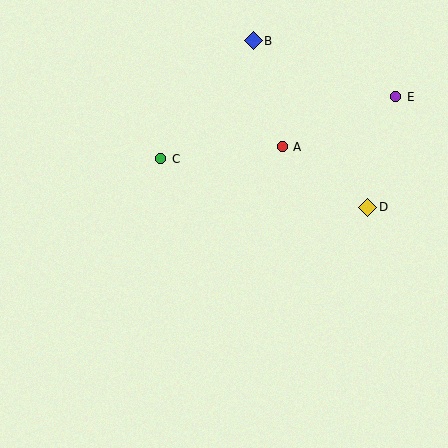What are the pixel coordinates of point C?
Point C is at (161, 159).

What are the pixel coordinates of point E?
Point E is at (396, 97).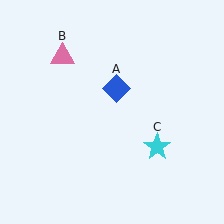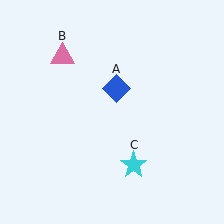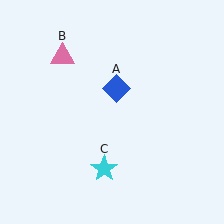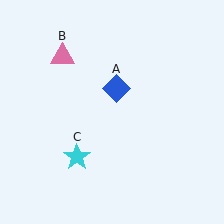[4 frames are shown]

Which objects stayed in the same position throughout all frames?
Blue diamond (object A) and pink triangle (object B) remained stationary.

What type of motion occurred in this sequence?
The cyan star (object C) rotated clockwise around the center of the scene.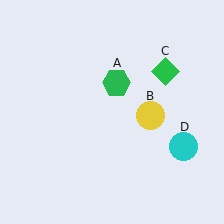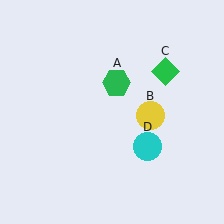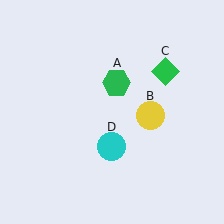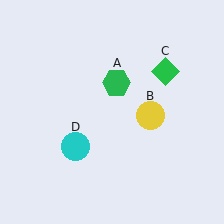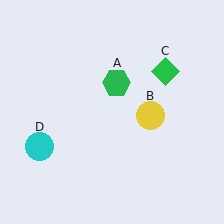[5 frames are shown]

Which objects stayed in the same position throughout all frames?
Green hexagon (object A) and yellow circle (object B) and green diamond (object C) remained stationary.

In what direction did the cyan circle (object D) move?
The cyan circle (object D) moved left.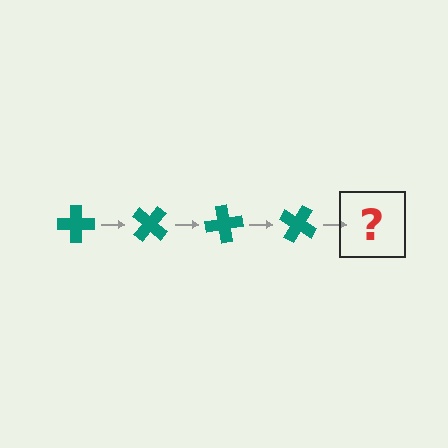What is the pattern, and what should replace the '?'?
The pattern is that the cross rotates 40 degrees each step. The '?' should be a teal cross rotated 160 degrees.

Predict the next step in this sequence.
The next step is a teal cross rotated 160 degrees.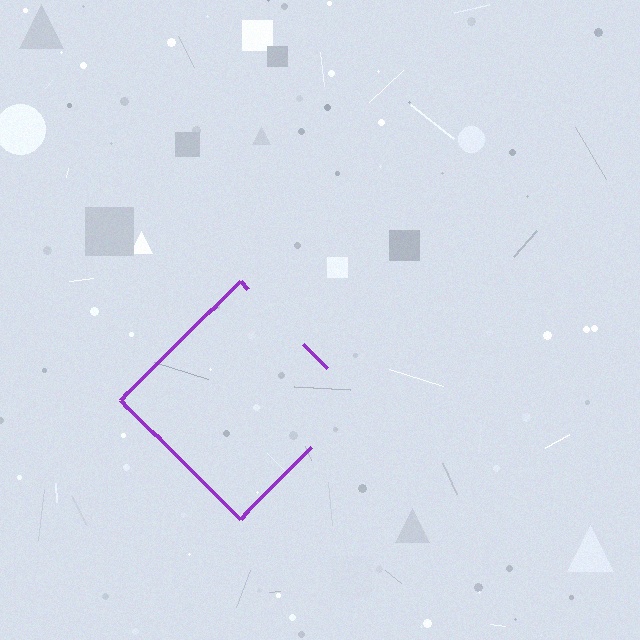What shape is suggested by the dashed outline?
The dashed outline suggests a diamond.